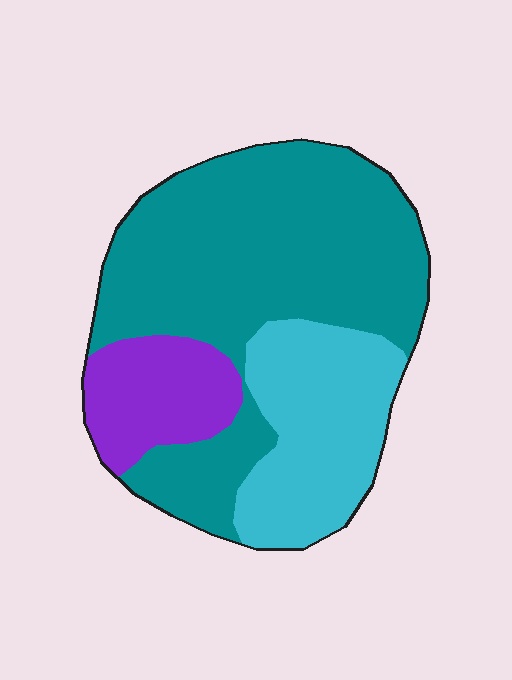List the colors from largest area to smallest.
From largest to smallest: teal, cyan, purple.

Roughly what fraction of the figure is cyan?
Cyan covers about 25% of the figure.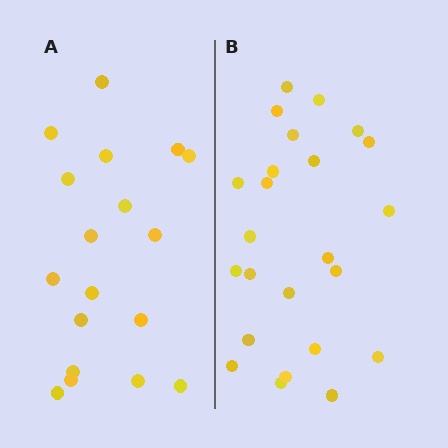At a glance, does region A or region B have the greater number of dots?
Region B (the right region) has more dots.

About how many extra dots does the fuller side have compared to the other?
Region B has about 6 more dots than region A.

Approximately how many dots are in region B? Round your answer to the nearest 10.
About 20 dots. (The exact count is 24, which rounds to 20.)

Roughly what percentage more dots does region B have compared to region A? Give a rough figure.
About 35% more.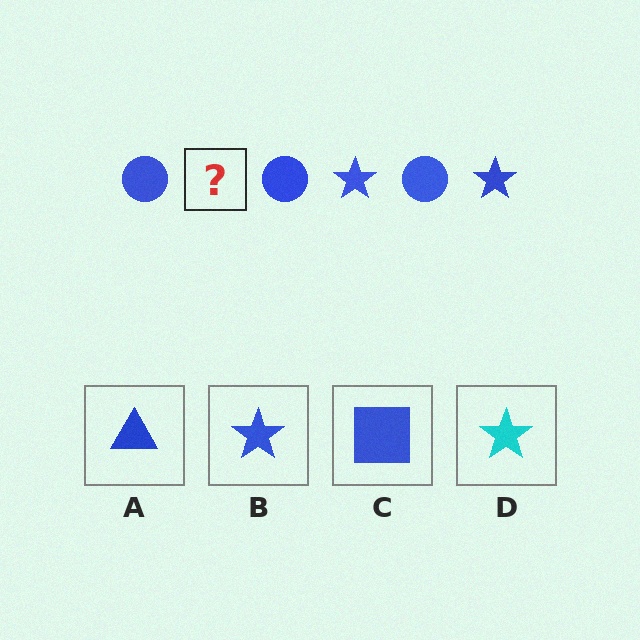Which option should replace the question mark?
Option B.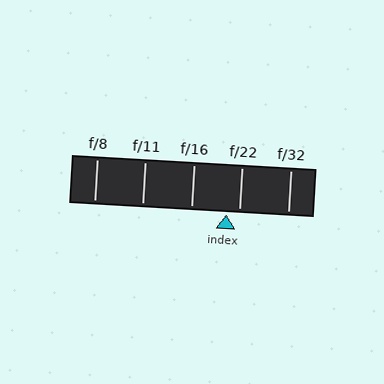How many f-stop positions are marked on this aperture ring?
There are 5 f-stop positions marked.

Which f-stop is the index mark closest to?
The index mark is closest to f/22.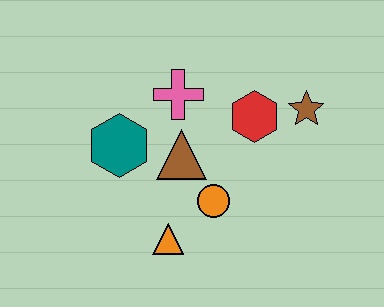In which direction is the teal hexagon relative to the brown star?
The teal hexagon is to the left of the brown star.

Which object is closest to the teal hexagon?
The brown triangle is closest to the teal hexagon.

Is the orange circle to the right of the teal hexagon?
Yes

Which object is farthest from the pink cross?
The orange triangle is farthest from the pink cross.